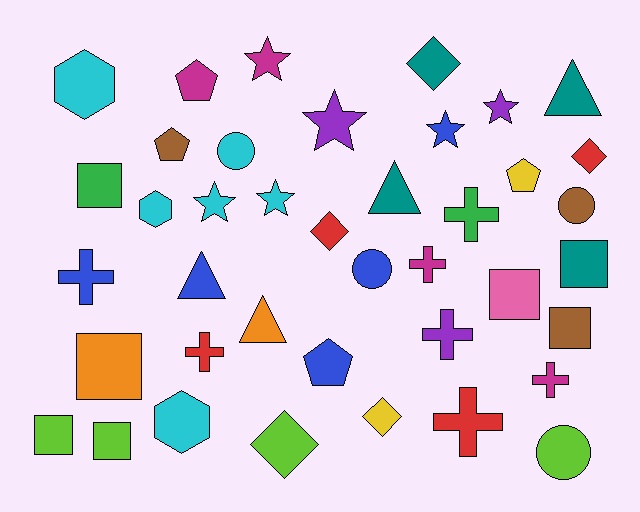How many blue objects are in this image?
There are 5 blue objects.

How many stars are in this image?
There are 6 stars.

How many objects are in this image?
There are 40 objects.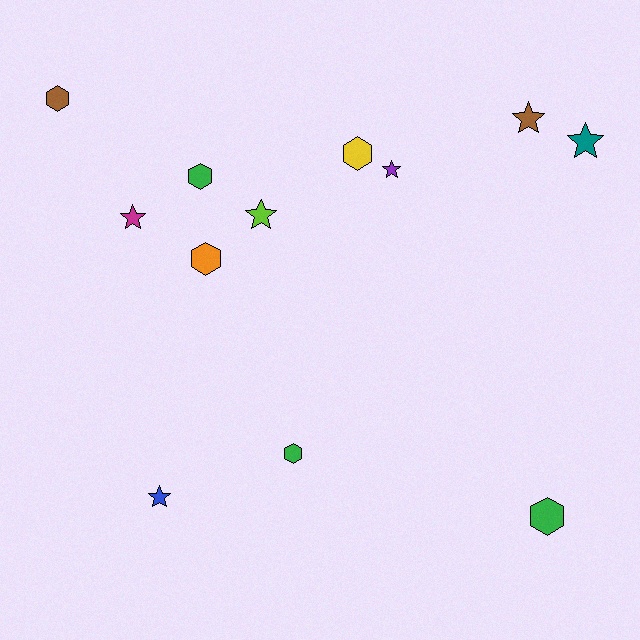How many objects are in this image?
There are 12 objects.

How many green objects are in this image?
There are 3 green objects.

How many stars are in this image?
There are 6 stars.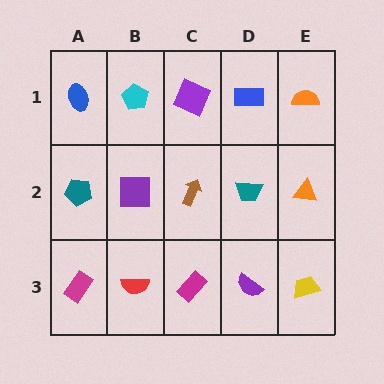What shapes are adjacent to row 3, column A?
A teal pentagon (row 2, column A), a red semicircle (row 3, column B).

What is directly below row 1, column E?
An orange triangle.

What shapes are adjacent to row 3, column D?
A teal trapezoid (row 2, column D), a magenta rectangle (row 3, column C), a yellow trapezoid (row 3, column E).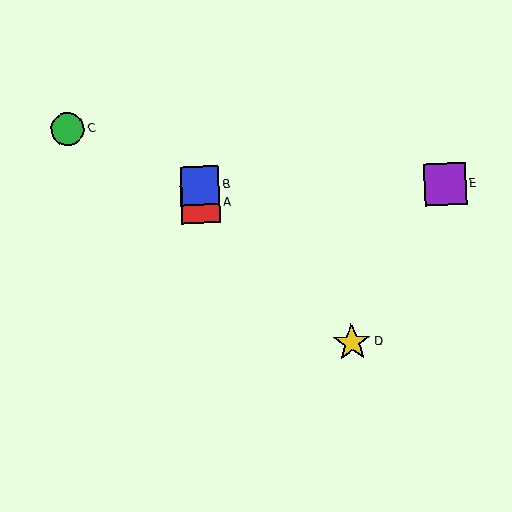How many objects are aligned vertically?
2 objects (A, B) are aligned vertically.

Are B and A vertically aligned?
Yes, both are at x≈200.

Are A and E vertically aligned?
No, A is at x≈201 and E is at x≈445.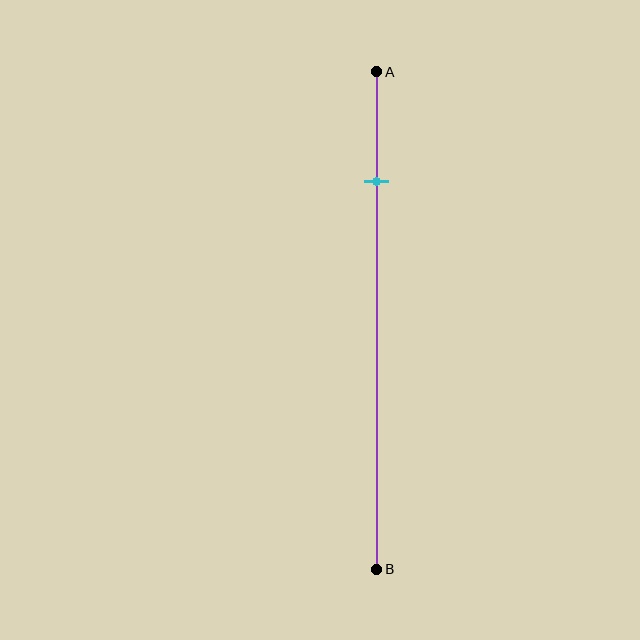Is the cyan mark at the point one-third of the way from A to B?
No, the mark is at about 20% from A, not at the 33% one-third point.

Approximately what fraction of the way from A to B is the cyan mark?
The cyan mark is approximately 20% of the way from A to B.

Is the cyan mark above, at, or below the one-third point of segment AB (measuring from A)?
The cyan mark is above the one-third point of segment AB.